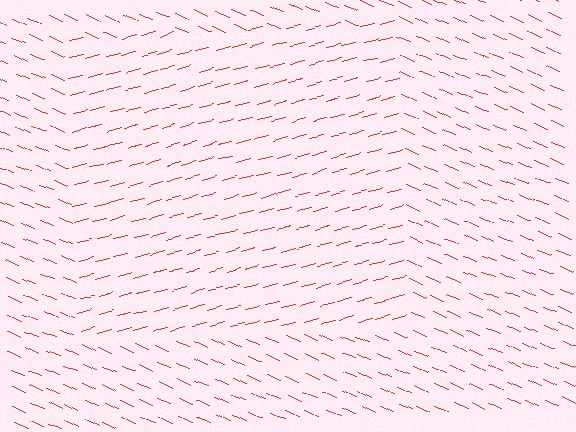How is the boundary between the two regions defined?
The boundary is defined purely by a change in line orientation (approximately 38 degrees difference). All lines are the same color and thickness.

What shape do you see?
I see a rectangle.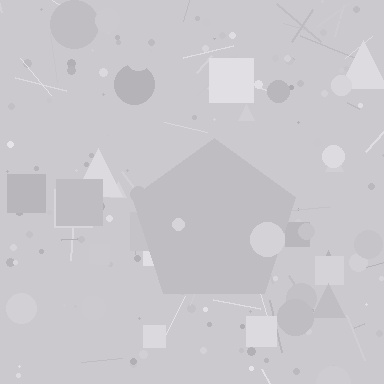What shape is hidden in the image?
A pentagon is hidden in the image.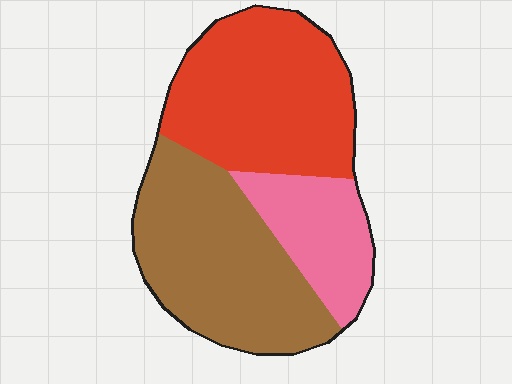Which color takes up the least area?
Pink, at roughly 20%.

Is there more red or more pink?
Red.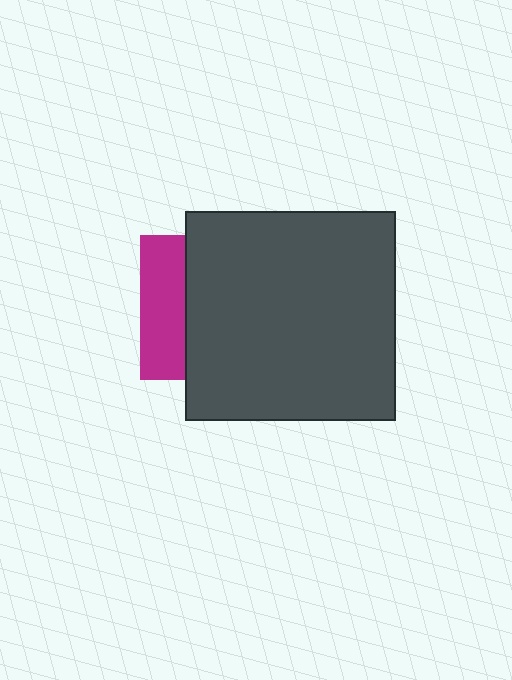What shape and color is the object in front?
The object in front is a dark gray square.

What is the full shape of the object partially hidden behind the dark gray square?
The partially hidden object is a magenta square.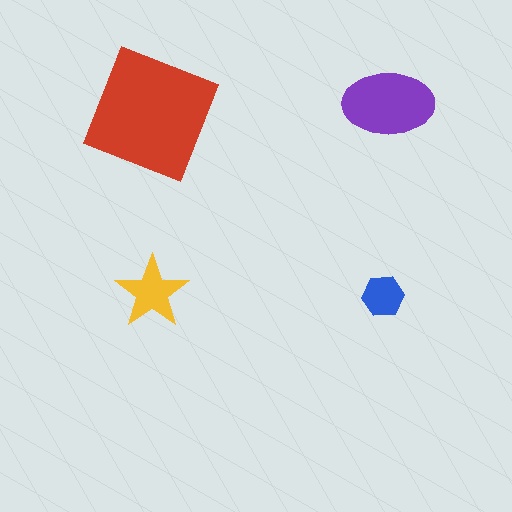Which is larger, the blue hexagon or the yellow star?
The yellow star.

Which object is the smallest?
The blue hexagon.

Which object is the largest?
The red square.